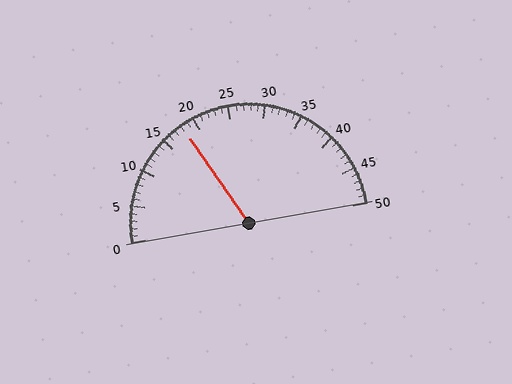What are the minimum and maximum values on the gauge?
The gauge ranges from 0 to 50.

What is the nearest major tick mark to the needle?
The nearest major tick mark is 20.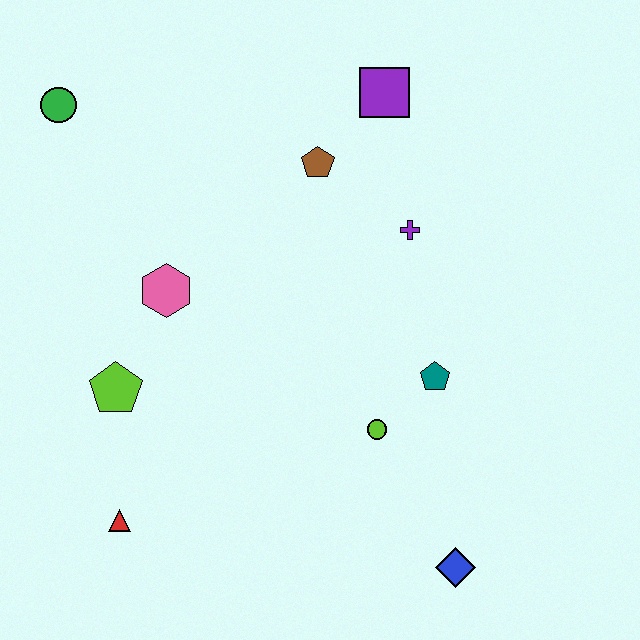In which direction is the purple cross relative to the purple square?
The purple cross is below the purple square.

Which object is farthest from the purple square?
The red triangle is farthest from the purple square.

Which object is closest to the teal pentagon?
The lime circle is closest to the teal pentagon.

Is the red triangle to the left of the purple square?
Yes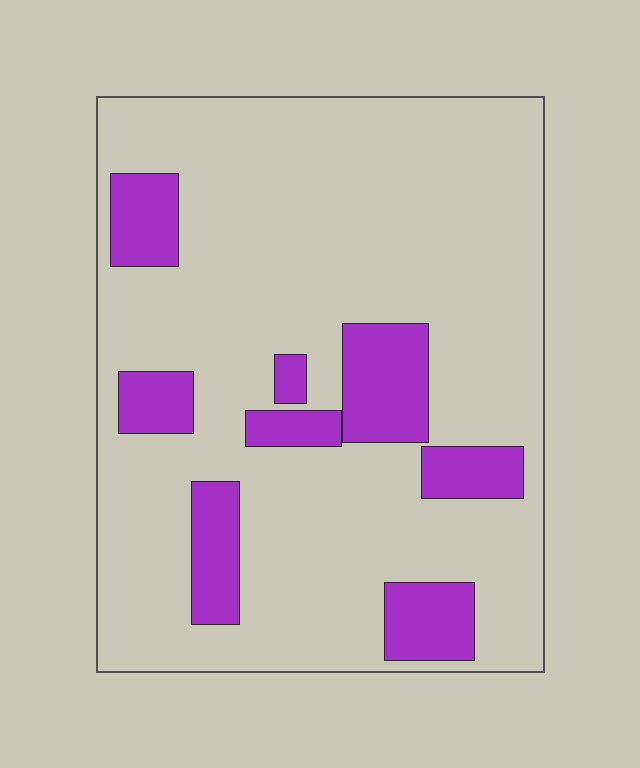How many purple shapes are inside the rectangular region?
8.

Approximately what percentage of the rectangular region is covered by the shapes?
Approximately 20%.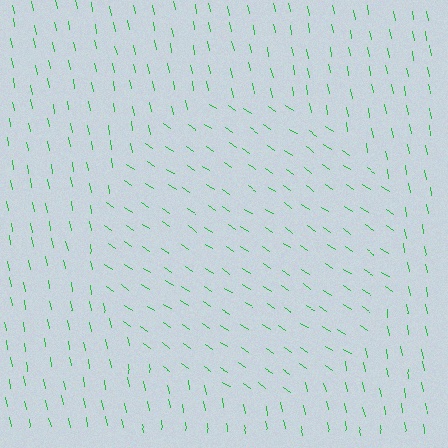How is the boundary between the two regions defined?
The boundary is defined purely by a change in line orientation (approximately 45 degrees difference). All lines are the same color and thickness.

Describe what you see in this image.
The image is filled with small green line segments. A circle region in the image has lines oriented differently from the surrounding lines, creating a visible texture boundary.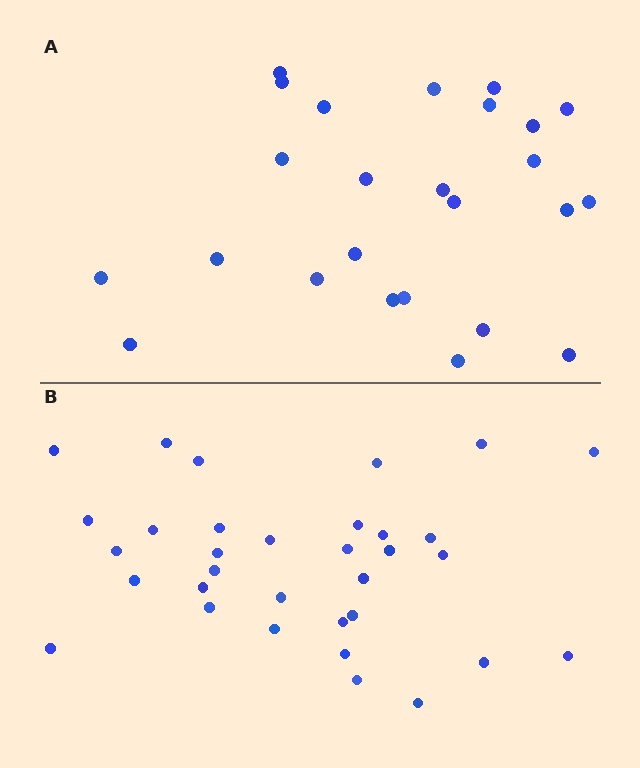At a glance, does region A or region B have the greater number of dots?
Region B (the bottom region) has more dots.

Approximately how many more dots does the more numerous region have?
Region B has roughly 8 or so more dots than region A.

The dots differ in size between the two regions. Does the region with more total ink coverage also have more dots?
No. Region A has more total ink coverage because its dots are larger, but region B actually contains more individual dots. Total area can be misleading — the number of items is what matters here.